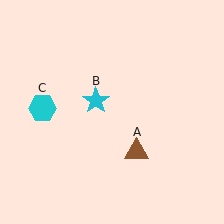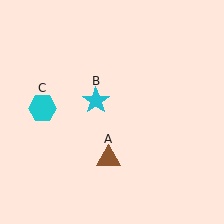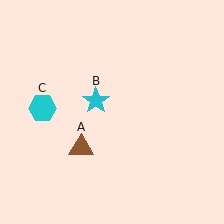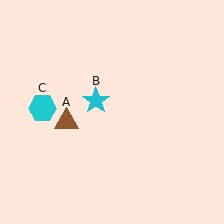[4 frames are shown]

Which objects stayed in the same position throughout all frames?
Cyan star (object B) and cyan hexagon (object C) remained stationary.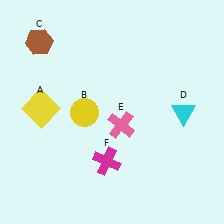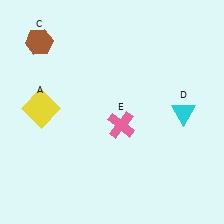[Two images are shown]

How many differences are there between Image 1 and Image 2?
There are 2 differences between the two images.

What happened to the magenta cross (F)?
The magenta cross (F) was removed in Image 2. It was in the bottom-left area of Image 1.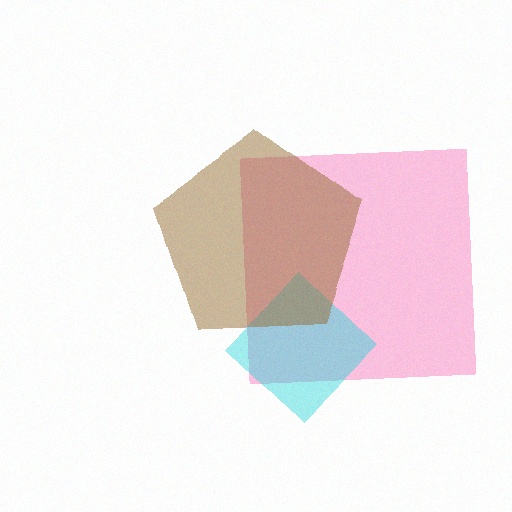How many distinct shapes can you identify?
There are 3 distinct shapes: a pink square, a cyan diamond, a brown pentagon.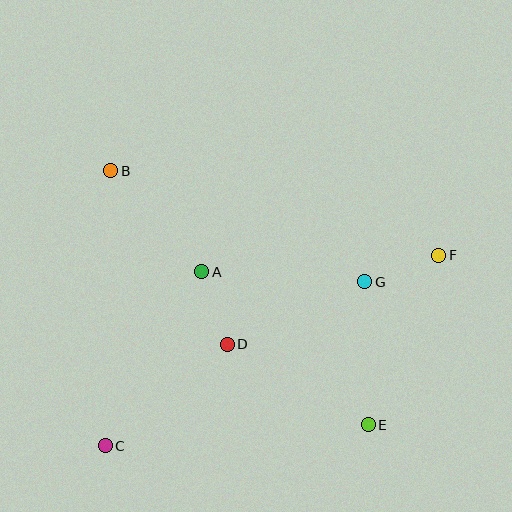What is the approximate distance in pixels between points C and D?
The distance between C and D is approximately 159 pixels.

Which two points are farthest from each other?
Points C and F are farthest from each other.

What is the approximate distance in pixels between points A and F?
The distance between A and F is approximately 238 pixels.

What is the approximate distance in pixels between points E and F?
The distance between E and F is approximately 184 pixels.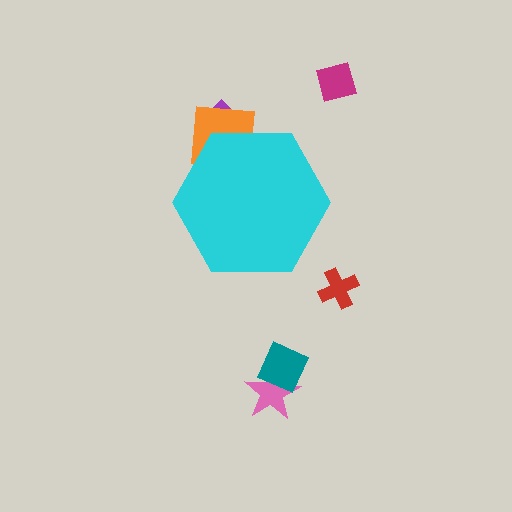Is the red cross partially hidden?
No, the red cross is fully visible.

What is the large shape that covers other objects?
A cyan hexagon.